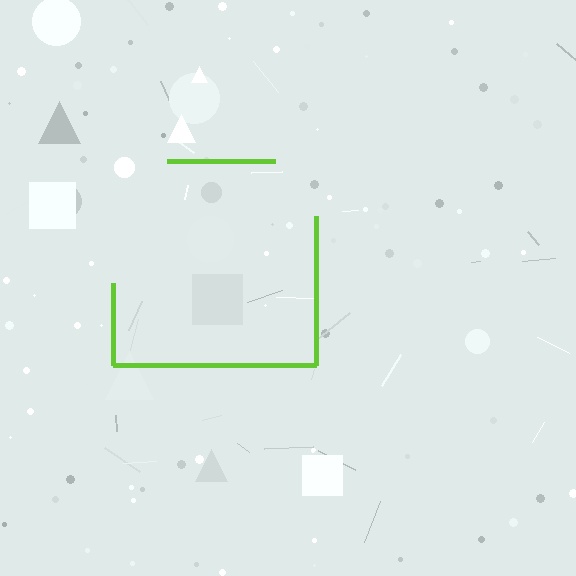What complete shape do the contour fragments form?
The contour fragments form a square.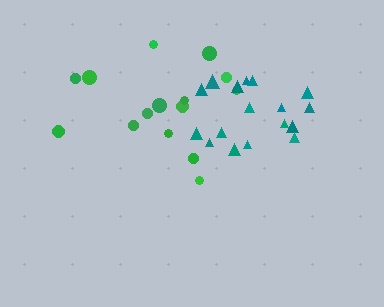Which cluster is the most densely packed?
Teal.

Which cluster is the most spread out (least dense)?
Green.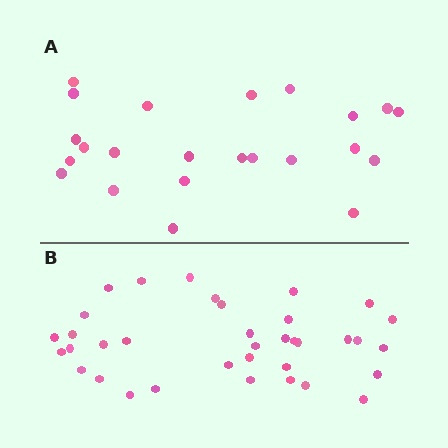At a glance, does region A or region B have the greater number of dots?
Region B (the bottom region) has more dots.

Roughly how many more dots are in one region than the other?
Region B has approximately 15 more dots than region A.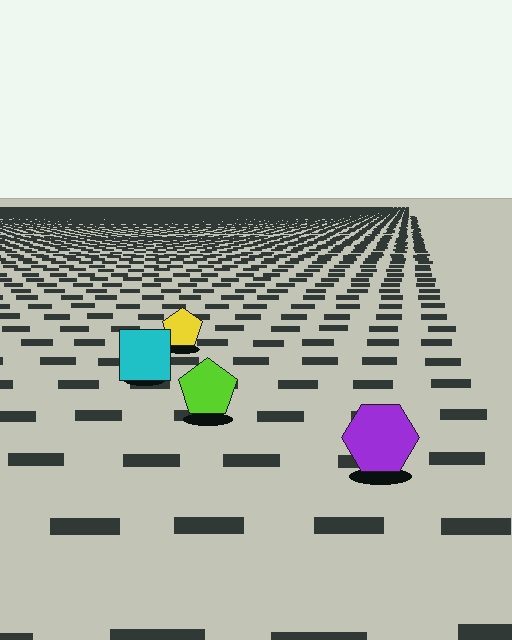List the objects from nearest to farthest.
From nearest to farthest: the purple hexagon, the lime pentagon, the cyan square, the yellow pentagon.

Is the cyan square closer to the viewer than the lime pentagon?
No. The lime pentagon is closer — you can tell from the texture gradient: the ground texture is coarser near it.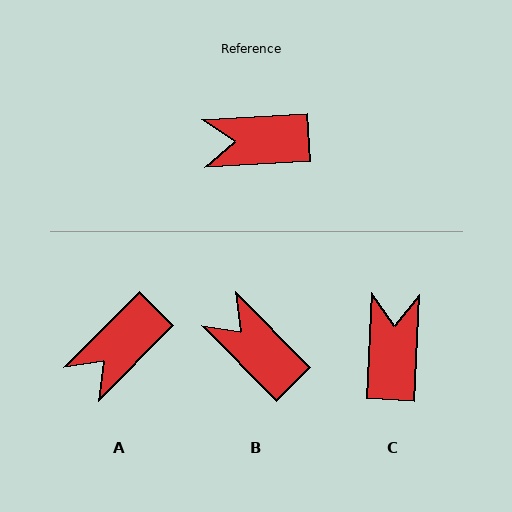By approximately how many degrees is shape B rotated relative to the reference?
Approximately 49 degrees clockwise.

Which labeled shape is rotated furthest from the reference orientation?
C, about 96 degrees away.